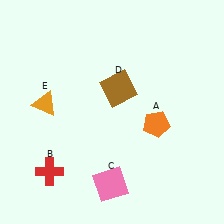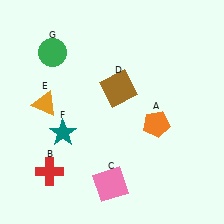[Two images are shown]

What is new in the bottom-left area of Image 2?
A teal star (F) was added in the bottom-left area of Image 2.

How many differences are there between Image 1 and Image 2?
There are 2 differences between the two images.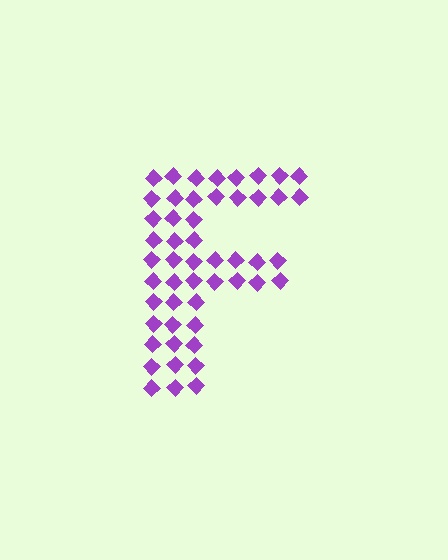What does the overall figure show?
The overall figure shows the letter F.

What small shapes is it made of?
It is made of small diamonds.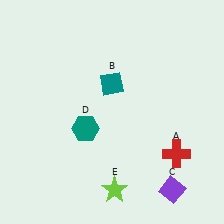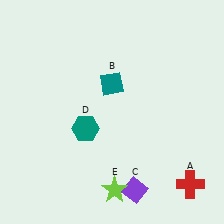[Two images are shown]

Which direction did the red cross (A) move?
The red cross (A) moved down.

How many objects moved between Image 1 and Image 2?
2 objects moved between the two images.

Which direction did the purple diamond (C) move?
The purple diamond (C) moved left.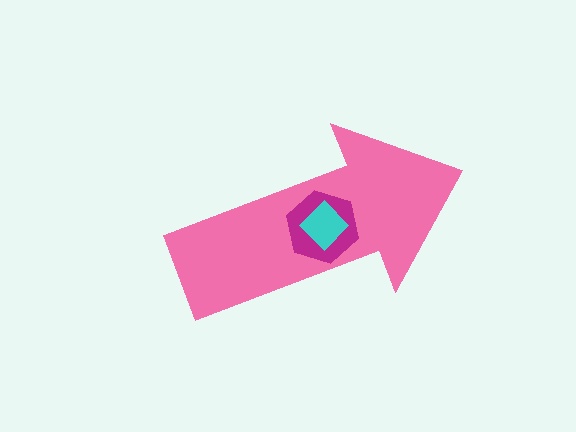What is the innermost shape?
The cyan diamond.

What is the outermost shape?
The pink arrow.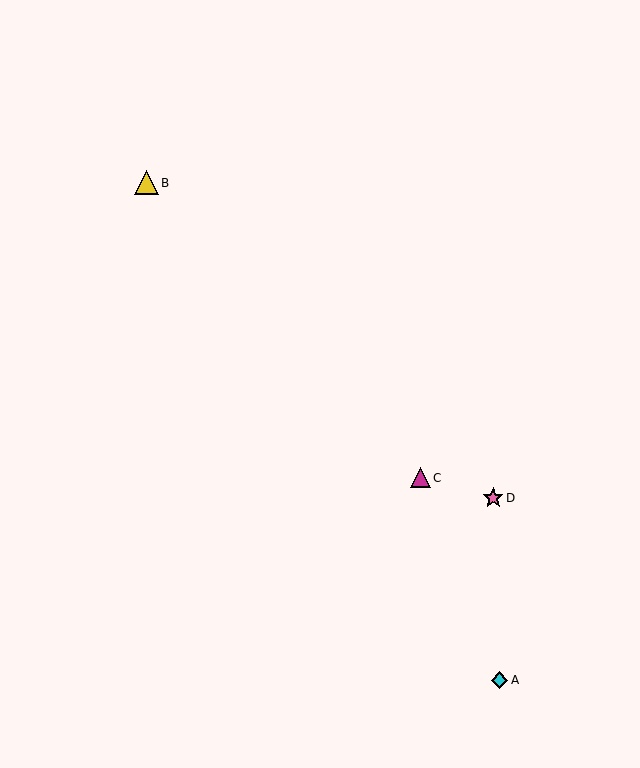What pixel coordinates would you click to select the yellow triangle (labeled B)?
Click at (146, 183) to select the yellow triangle B.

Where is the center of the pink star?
The center of the pink star is at (493, 498).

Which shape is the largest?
The yellow triangle (labeled B) is the largest.